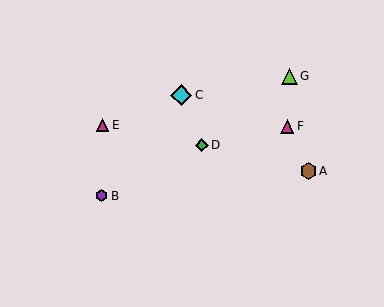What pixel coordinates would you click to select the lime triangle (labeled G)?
Click at (289, 76) to select the lime triangle G.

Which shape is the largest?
The cyan diamond (labeled C) is the largest.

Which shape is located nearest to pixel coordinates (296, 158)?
The brown hexagon (labeled A) at (308, 171) is nearest to that location.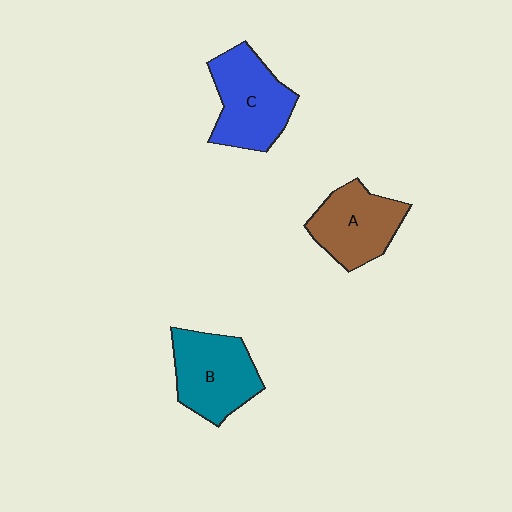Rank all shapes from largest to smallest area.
From largest to smallest: C (blue), B (teal), A (brown).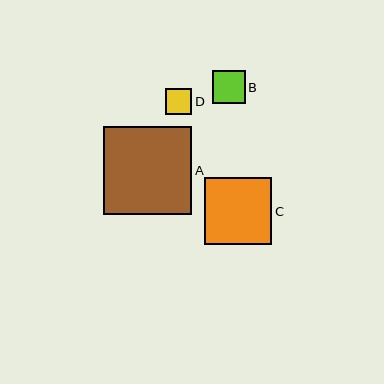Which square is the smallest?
Square D is the smallest with a size of approximately 26 pixels.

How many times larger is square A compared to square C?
Square A is approximately 1.3 times the size of square C.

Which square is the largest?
Square A is the largest with a size of approximately 88 pixels.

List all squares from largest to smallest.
From largest to smallest: A, C, B, D.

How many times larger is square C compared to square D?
Square C is approximately 2.6 times the size of square D.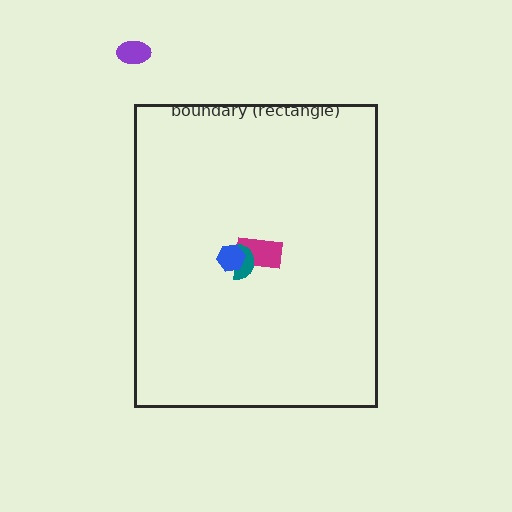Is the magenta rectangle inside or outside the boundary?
Inside.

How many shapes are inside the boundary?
3 inside, 1 outside.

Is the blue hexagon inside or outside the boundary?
Inside.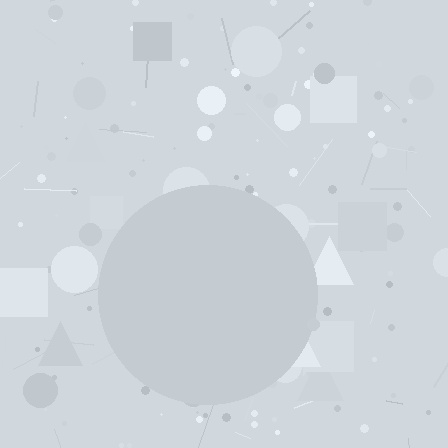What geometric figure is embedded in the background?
A circle is embedded in the background.